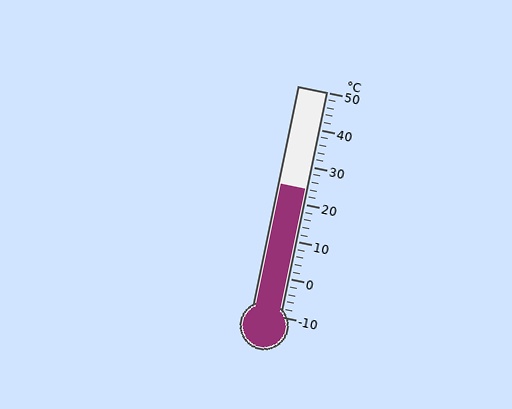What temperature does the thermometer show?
The thermometer shows approximately 24°C.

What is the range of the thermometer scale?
The thermometer scale ranges from -10°C to 50°C.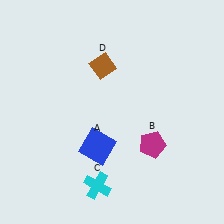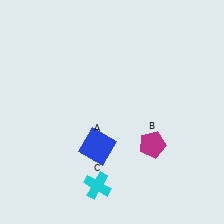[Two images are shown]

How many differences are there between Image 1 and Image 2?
There is 1 difference between the two images.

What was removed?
The brown diamond (D) was removed in Image 2.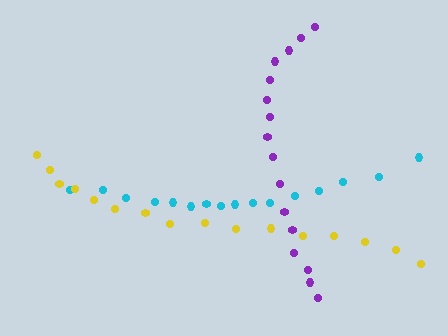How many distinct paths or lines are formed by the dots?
There are 3 distinct paths.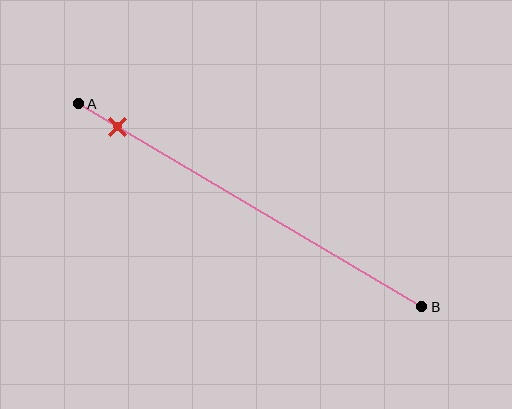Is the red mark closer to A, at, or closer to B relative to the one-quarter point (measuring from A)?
The red mark is closer to point A than the one-quarter point of segment AB.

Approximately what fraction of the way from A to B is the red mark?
The red mark is approximately 10% of the way from A to B.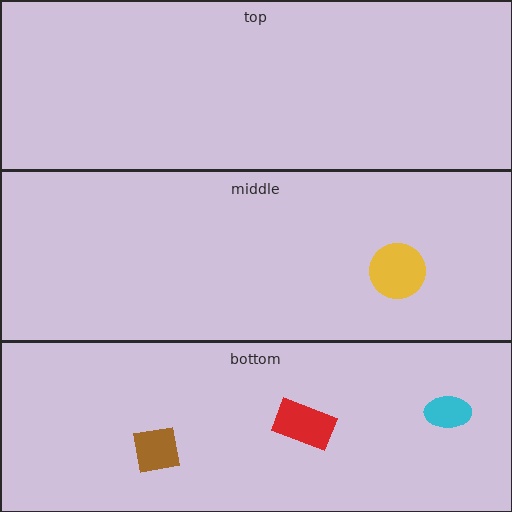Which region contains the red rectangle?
The bottom region.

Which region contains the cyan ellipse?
The bottom region.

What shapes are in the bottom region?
The brown square, the red rectangle, the cyan ellipse.